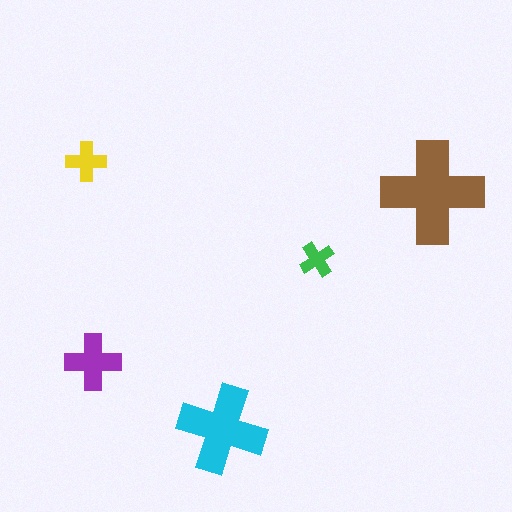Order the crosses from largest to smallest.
the brown one, the cyan one, the purple one, the yellow one, the green one.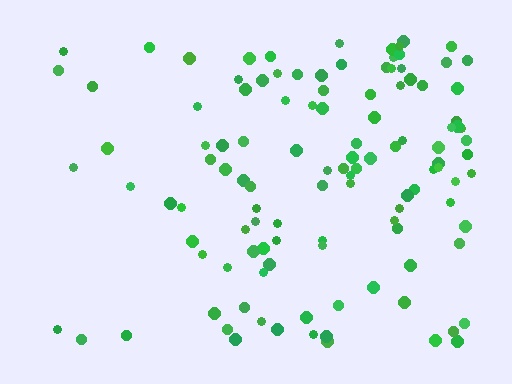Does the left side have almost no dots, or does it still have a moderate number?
Still a moderate number, just noticeably fewer than the right.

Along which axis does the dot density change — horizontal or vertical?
Horizontal.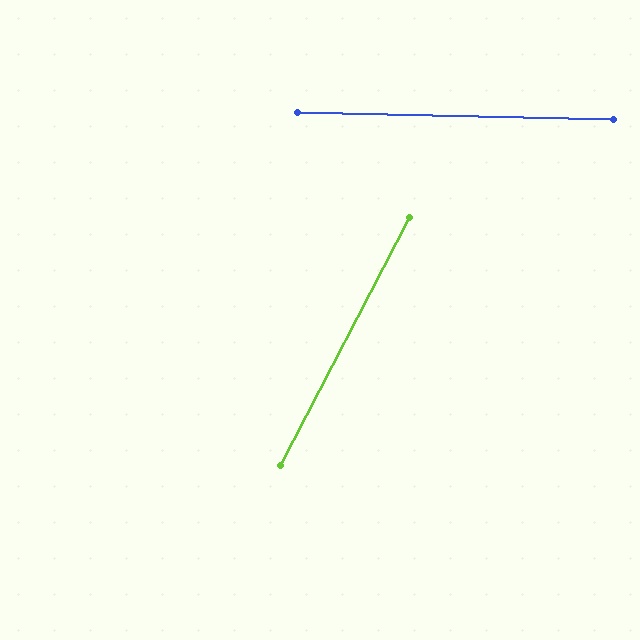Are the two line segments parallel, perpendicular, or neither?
Neither parallel nor perpendicular — they differ by about 64°.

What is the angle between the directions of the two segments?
Approximately 64 degrees.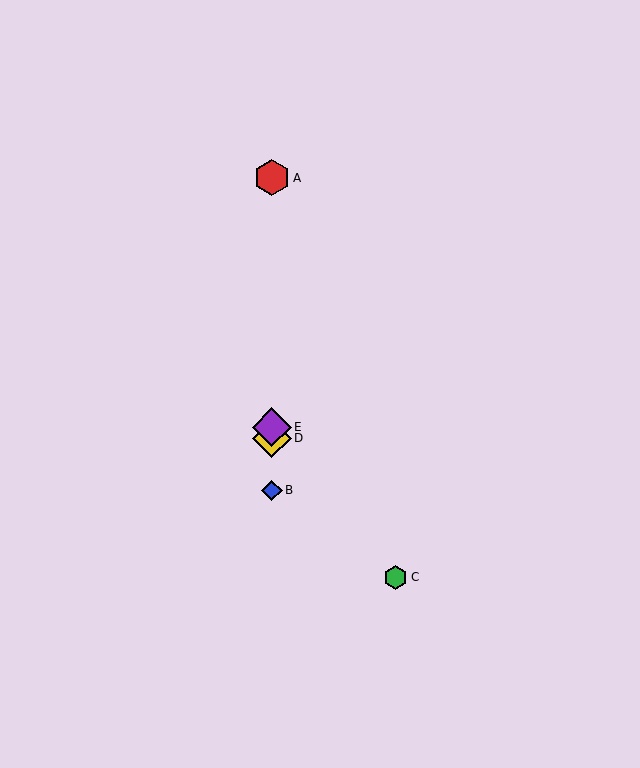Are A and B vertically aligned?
Yes, both are at x≈272.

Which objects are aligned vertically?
Objects A, B, D, E are aligned vertically.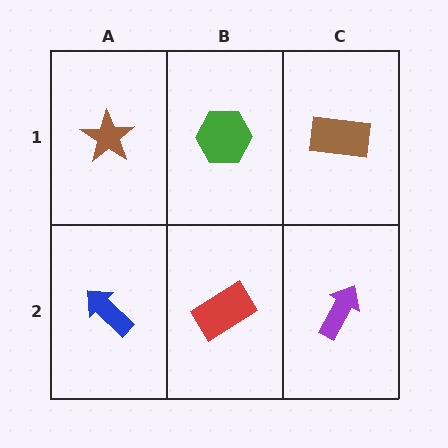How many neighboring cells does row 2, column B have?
3.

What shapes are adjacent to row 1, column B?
A red rectangle (row 2, column B), a brown star (row 1, column A), a brown rectangle (row 1, column C).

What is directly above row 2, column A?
A brown star.